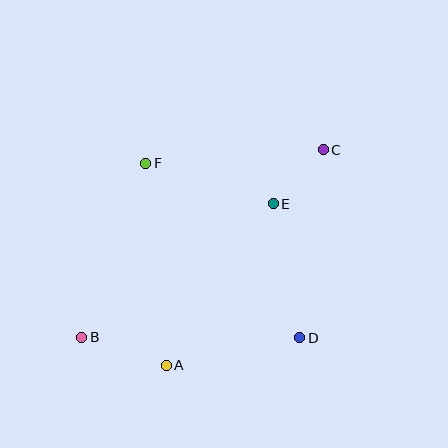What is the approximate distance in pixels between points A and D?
The distance between A and D is approximately 136 pixels.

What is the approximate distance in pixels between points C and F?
The distance between C and F is approximately 178 pixels.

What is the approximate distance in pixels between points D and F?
The distance between D and F is approximately 233 pixels.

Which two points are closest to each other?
Points C and E are closest to each other.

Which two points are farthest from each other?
Points B and C are farthest from each other.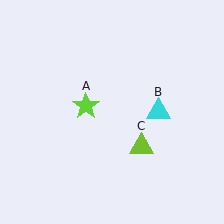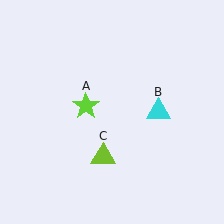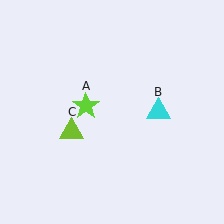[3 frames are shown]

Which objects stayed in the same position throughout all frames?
Lime star (object A) and cyan triangle (object B) remained stationary.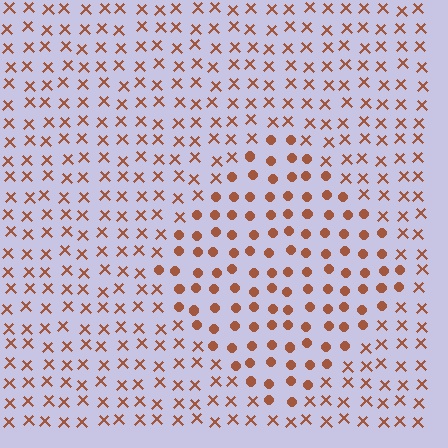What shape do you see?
I see a diamond.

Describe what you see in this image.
The image is filled with small brown elements arranged in a uniform grid. A diamond-shaped region contains circles, while the surrounding area contains X marks. The boundary is defined purely by the change in element shape.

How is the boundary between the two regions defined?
The boundary is defined by a change in element shape: circles inside vs. X marks outside. All elements share the same color and spacing.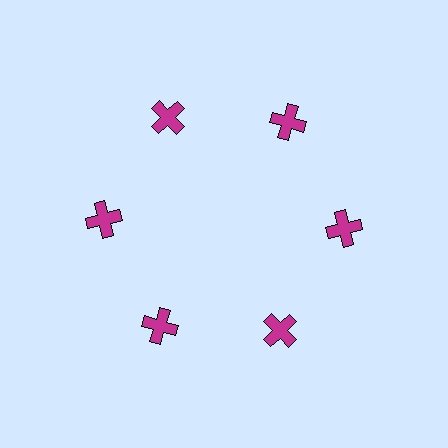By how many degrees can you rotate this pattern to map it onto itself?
The pattern maps onto itself every 60 degrees of rotation.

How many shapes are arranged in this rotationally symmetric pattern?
There are 6 shapes, arranged in 6 groups of 1.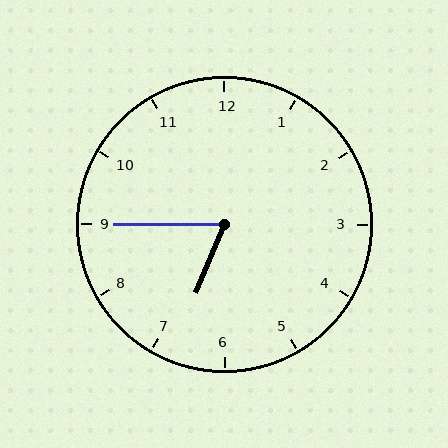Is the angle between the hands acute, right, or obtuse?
It is acute.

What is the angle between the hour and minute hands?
Approximately 68 degrees.